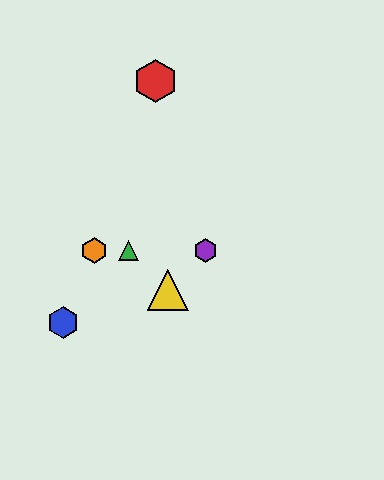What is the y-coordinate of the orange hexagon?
The orange hexagon is at y≈250.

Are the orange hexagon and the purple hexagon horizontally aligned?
Yes, both are at y≈250.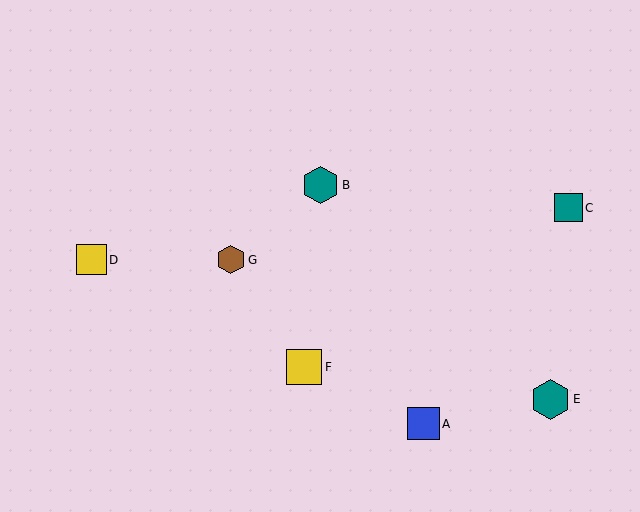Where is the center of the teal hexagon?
The center of the teal hexagon is at (321, 185).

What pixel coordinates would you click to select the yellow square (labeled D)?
Click at (91, 260) to select the yellow square D.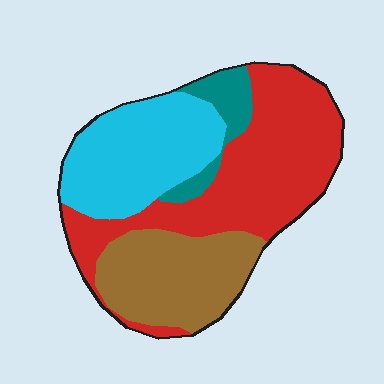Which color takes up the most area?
Red, at roughly 40%.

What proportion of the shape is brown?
Brown takes up about one quarter (1/4) of the shape.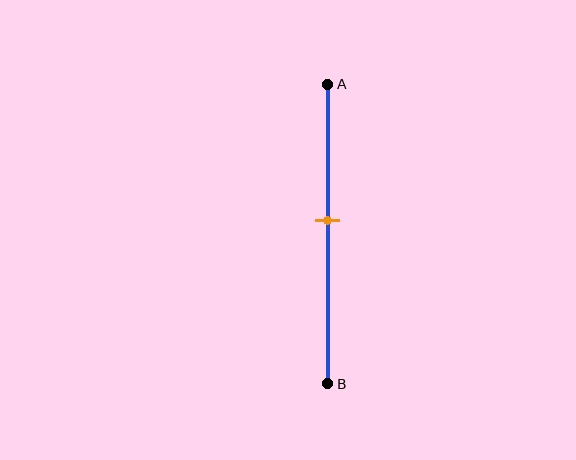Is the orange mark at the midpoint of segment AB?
No, the mark is at about 45% from A, not at the 50% midpoint.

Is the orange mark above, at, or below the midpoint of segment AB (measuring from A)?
The orange mark is above the midpoint of segment AB.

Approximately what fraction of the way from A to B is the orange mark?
The orange mark is approximately 45% of the way from A to B.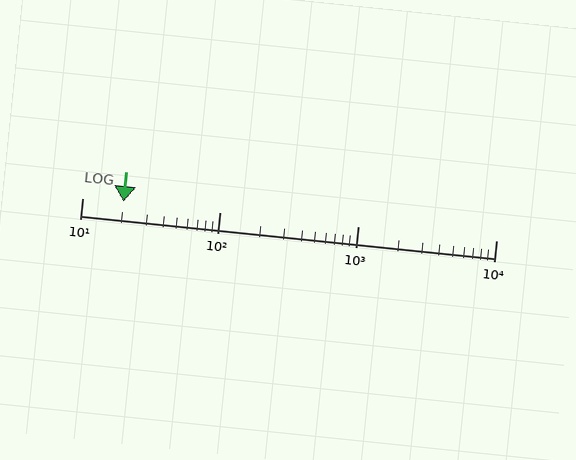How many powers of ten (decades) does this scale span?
The scale spans 3 decades, from 10 to 10000.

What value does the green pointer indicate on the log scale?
The pointer indicates approximately 20.